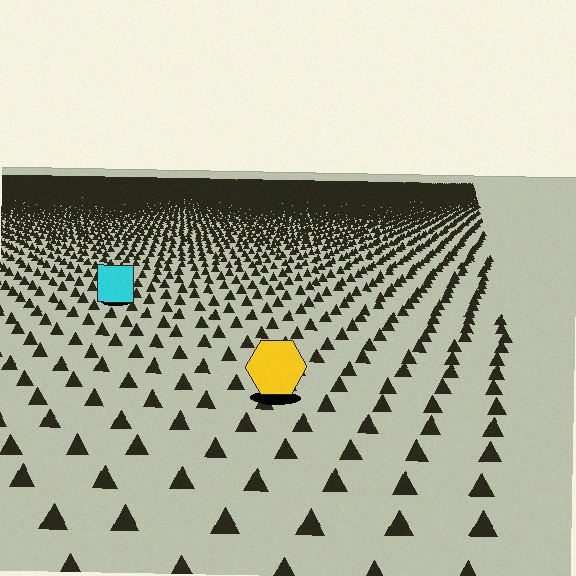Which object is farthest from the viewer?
The cyan square is farthest from the viewer. It appears smaller and the ground texture around it is denser.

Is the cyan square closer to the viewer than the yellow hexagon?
No. The yellow hexagon is closer — you can tell from the texture gradient: the ground texture is coarser near it.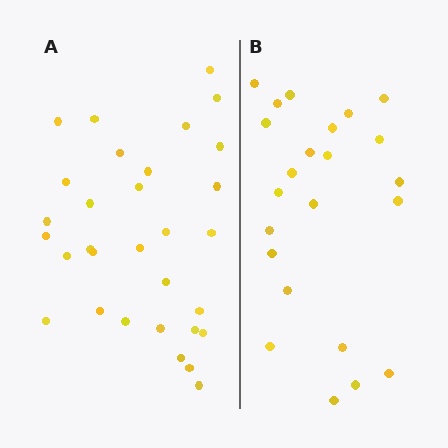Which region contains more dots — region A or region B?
Region A (the left region) has more dots.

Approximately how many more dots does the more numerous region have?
Region A has roughly 8 or so more dots than region B.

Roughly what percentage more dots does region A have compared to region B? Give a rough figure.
About 35% more.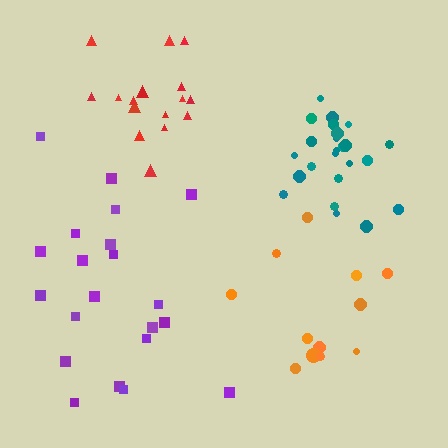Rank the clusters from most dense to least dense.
teal, red, purple, orange.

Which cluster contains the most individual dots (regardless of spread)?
Teal (24).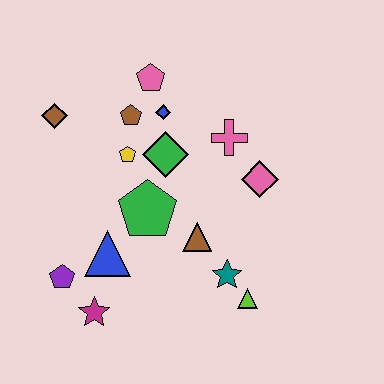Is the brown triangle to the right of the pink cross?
No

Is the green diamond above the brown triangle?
Yes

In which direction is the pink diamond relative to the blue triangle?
The pink diamond is to the right of the blue triangle.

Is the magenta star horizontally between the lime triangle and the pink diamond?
No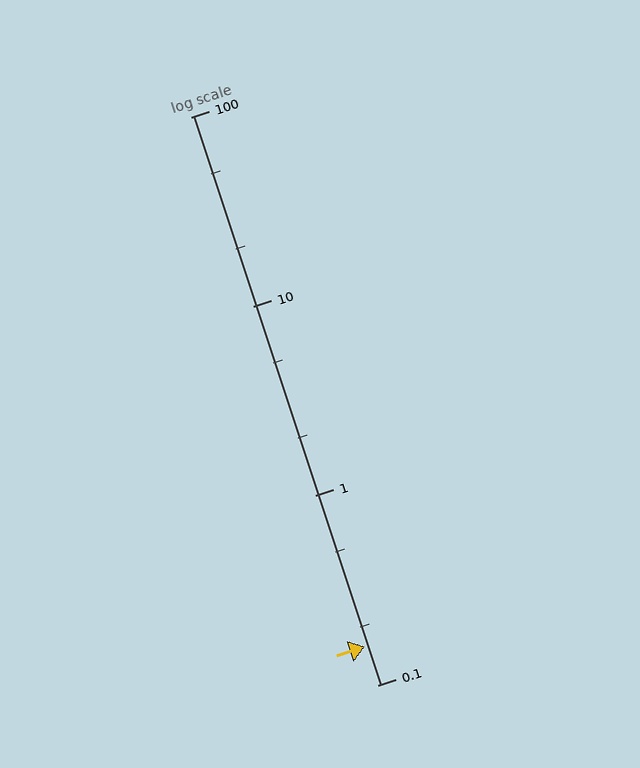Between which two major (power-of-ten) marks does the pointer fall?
The pointer is between 0.1 and 1.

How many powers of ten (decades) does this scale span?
The scale spans 3 decades, from 0.1 to 100.